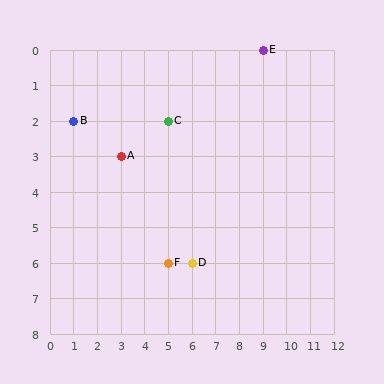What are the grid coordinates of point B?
Point B is at grid coordinates (1, 2).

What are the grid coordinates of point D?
Point D is at grid coordinates (6, 6).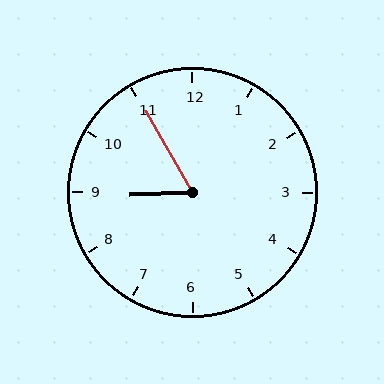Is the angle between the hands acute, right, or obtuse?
It is acute.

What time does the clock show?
8:55.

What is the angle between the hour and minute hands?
Approximately 62 degrees.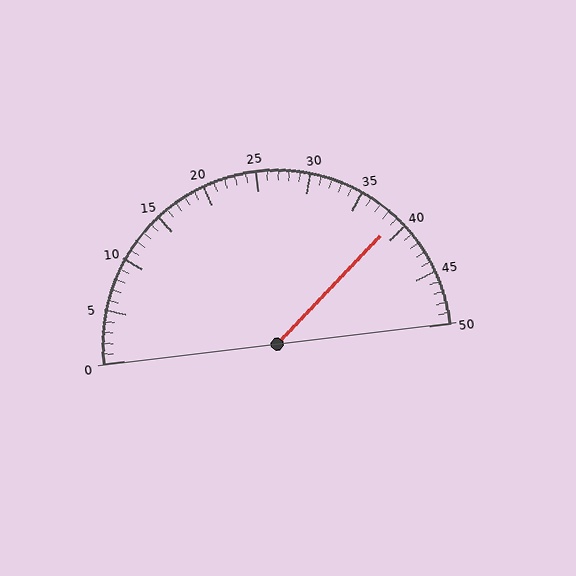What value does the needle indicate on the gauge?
The needle indicates approximately 39.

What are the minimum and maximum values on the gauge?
The gauge ranges from 0 to 50.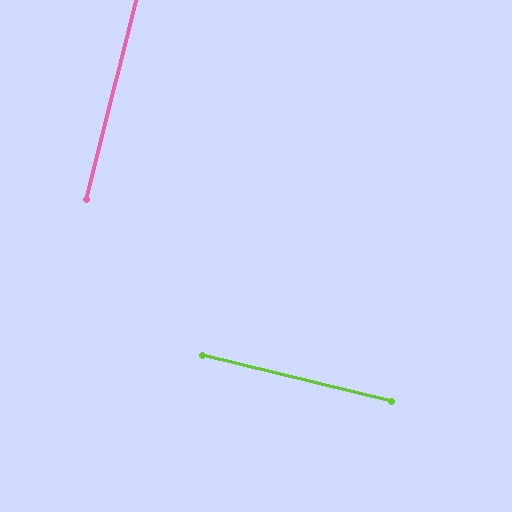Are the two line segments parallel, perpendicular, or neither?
Perpendicular — they meet at approximately 89°.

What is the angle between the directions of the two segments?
Approximately 89 degrees.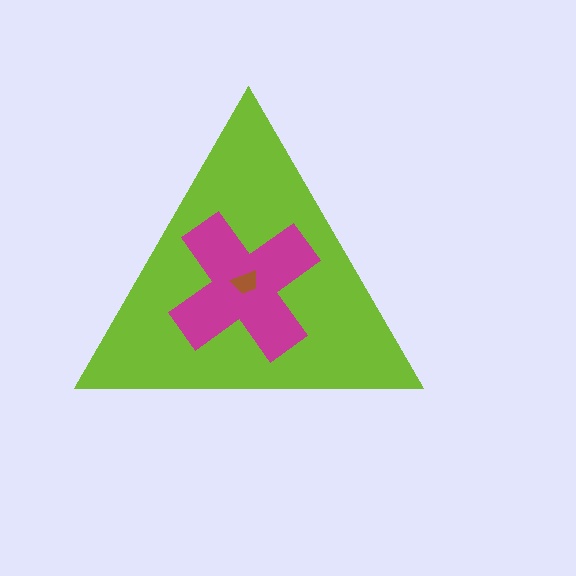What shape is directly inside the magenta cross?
The brown trapezoid.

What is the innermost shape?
The brown trapezoid.